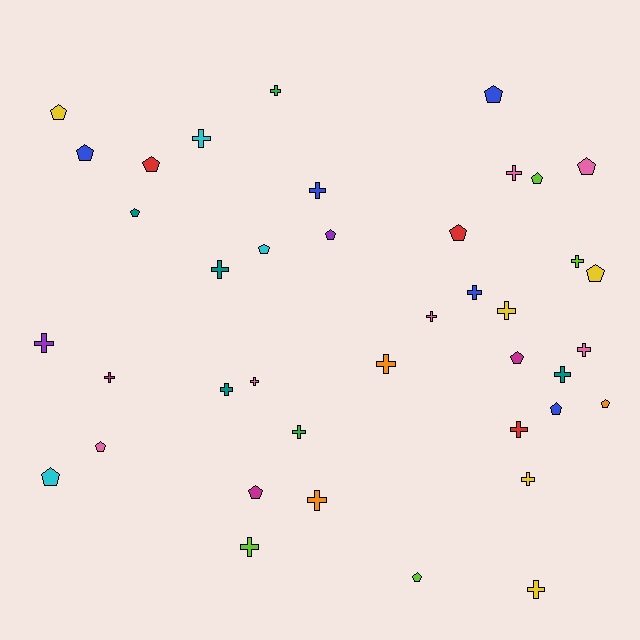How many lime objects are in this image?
There are 4 lime objects.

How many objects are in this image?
There are 40 objects.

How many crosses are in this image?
There are 22 crosses.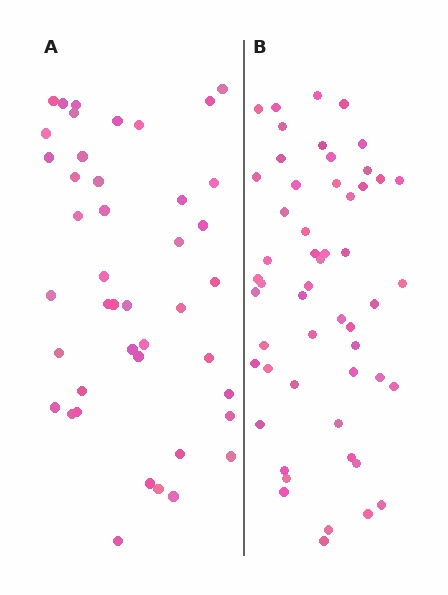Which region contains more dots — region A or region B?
Region B (the right region) has more dots.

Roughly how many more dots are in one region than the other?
Region B has roughly 10 or so more dots than region A.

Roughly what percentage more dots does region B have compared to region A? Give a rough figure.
About 25% more.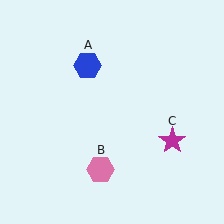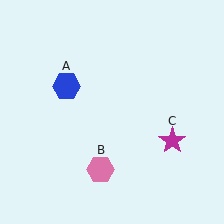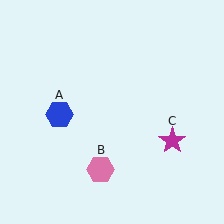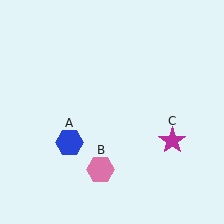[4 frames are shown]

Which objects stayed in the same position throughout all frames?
Pink hexagon (object B) and magenta star (object C) remained stationary.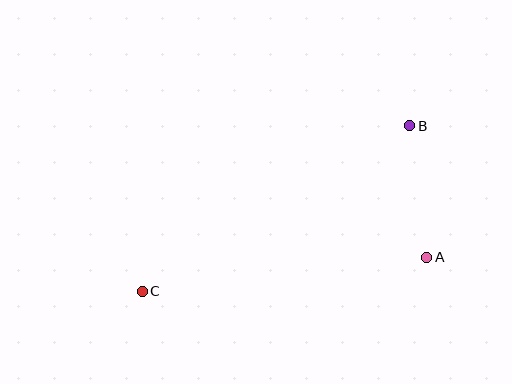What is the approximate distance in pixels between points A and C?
The distance between A and C is approximately 286 pixels.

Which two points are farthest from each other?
Points B and C are farthest from each other.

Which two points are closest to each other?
Points A and B are closest to each other.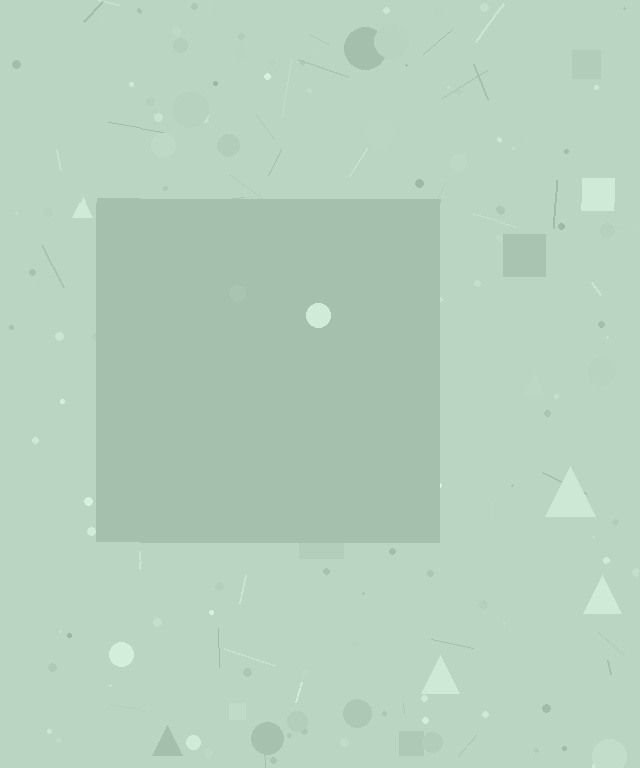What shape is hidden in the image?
A square is hidden in the image.